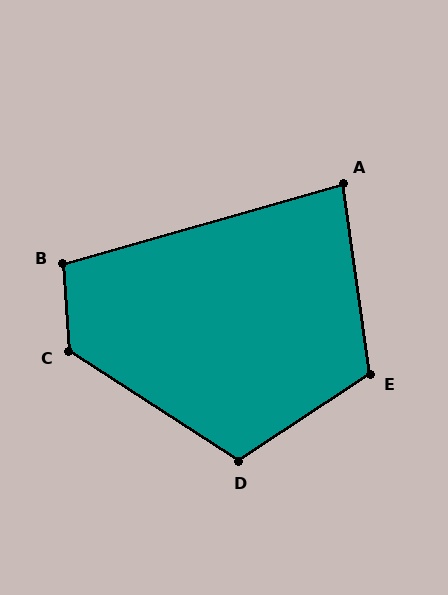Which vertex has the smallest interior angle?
A, at approximately 82 degrees.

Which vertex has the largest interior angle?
C, at approximately 127 degrees.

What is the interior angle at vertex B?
Approximately 102 degrees (obtuse).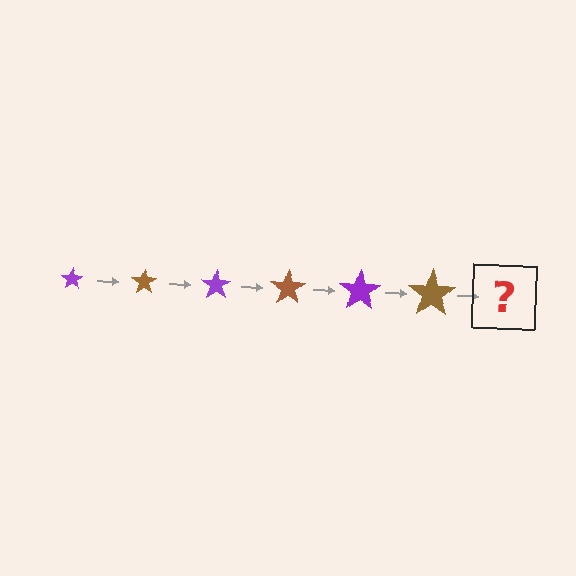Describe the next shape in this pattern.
It should be a purple star, larger than the previous one.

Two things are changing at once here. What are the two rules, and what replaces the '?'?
The two rules are that the star grows larger each step and the color cycles through purple and brown. The '?' should be a purple star, larger than the previous one.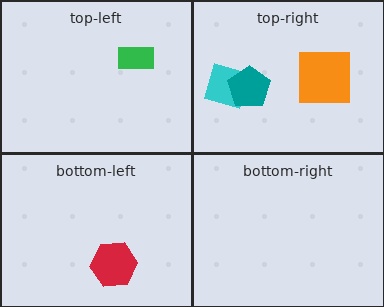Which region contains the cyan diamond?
The top-right region.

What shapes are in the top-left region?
The green rectangle.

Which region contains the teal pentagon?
The top-right region.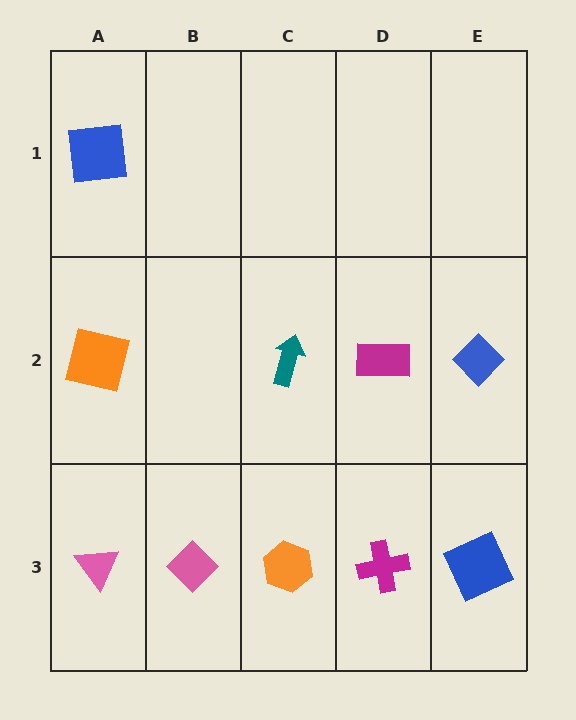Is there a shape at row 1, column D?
No, that cell is empty.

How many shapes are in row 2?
4 shapes.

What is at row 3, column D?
A magenta cross.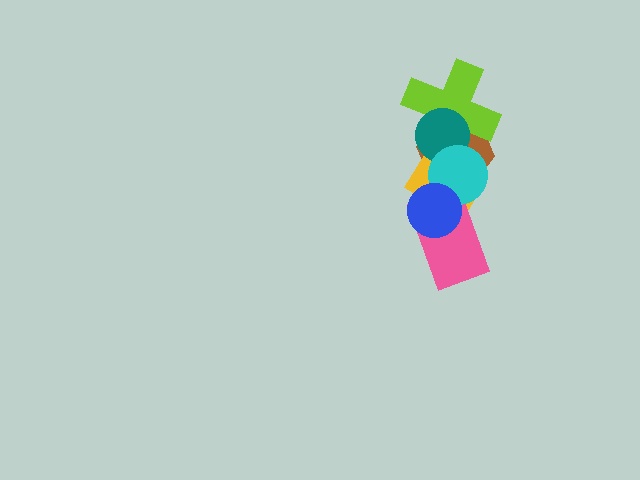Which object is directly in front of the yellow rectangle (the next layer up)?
The pink rectangle is directly in front of the yellow rectangle.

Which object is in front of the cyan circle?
The blue circle is in front of the cyan circle.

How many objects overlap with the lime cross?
3 objects overlap with the lime cross.